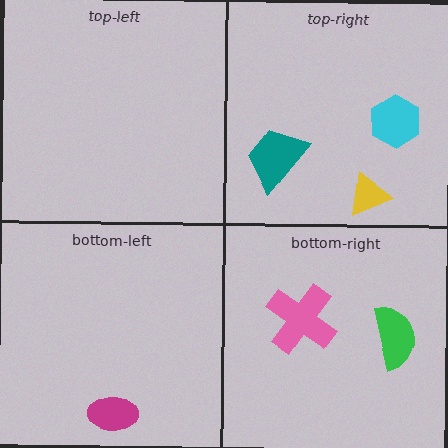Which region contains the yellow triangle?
The top-right region.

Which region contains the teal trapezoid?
The top-right region.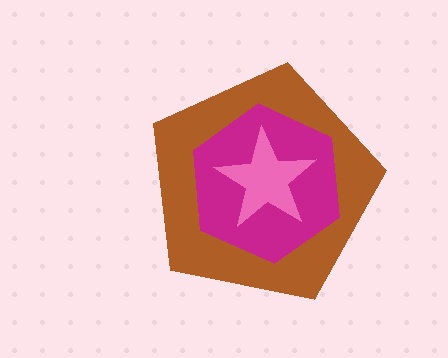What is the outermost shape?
The brown pentagon.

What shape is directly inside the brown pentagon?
The magenta hexagon.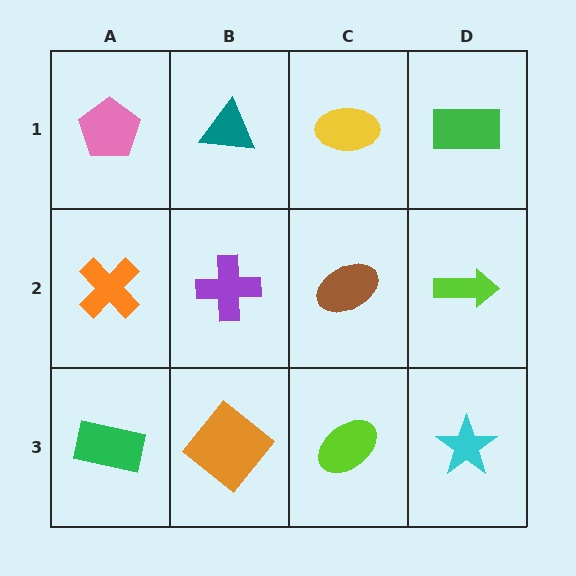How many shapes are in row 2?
4 shapes.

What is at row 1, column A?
A pink pentagon.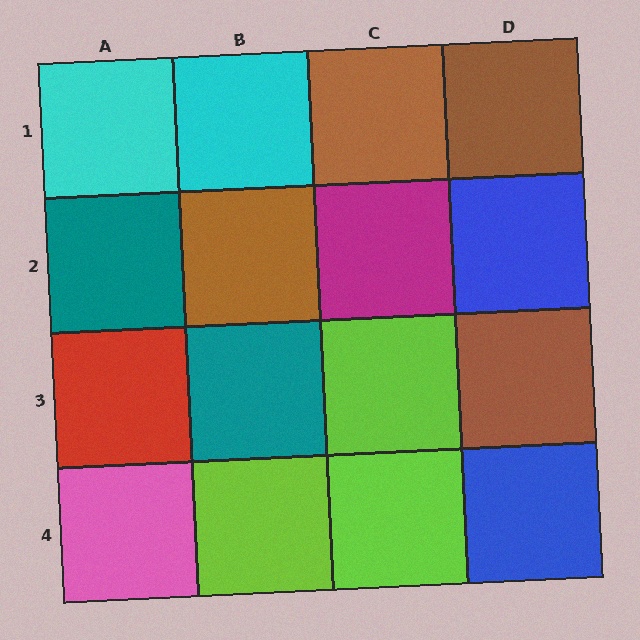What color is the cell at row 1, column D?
Brown.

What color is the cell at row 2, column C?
Magenta.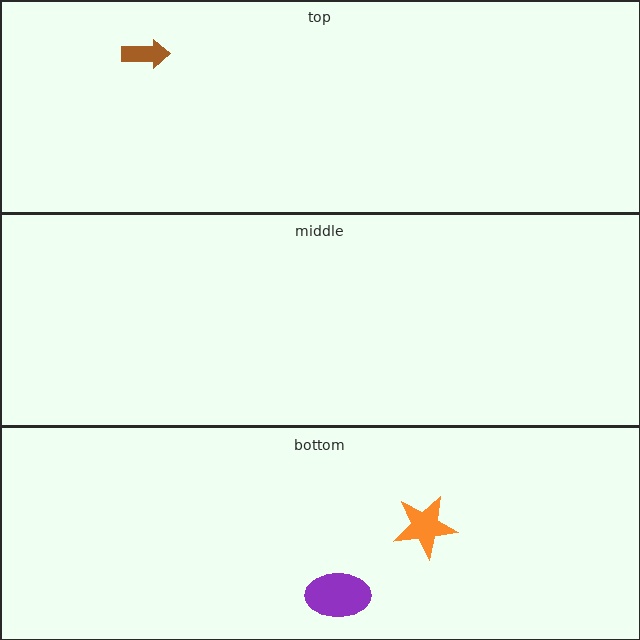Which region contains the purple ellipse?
The bottom region.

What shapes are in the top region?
The brown arrow.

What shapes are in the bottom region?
The purple ellipse, the orange star.